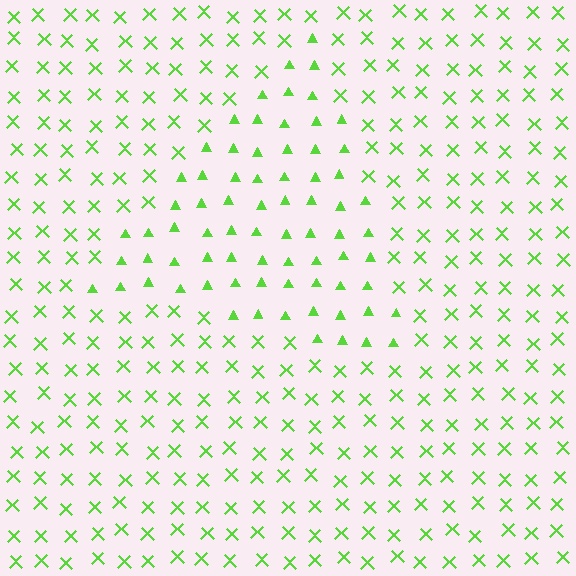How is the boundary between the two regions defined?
The boundary is defined by a change in element shape: triangles inside vs. X marks outside. All elements share the same color and spacing.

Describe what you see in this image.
The image is filled with small lime elements arranged in a uniform grid. A triangle-shaped region contains triangles, while the surrounding area contains X marks. The boundary is defined purely by the change in element shape.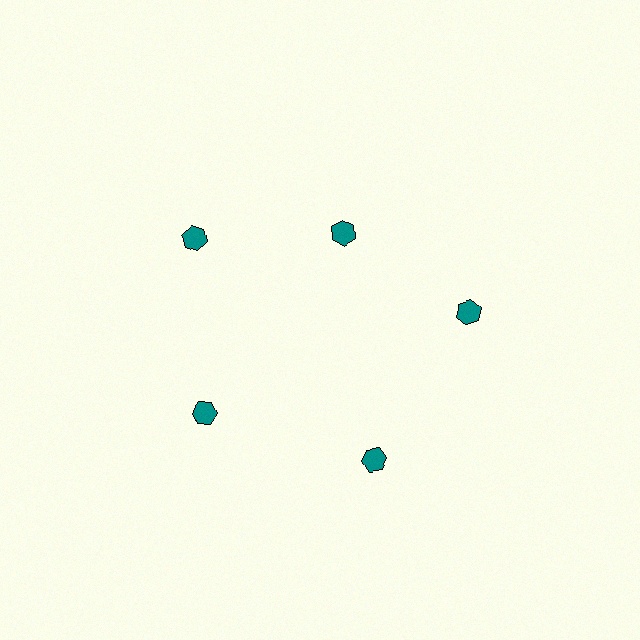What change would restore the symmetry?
The symmetry would be restored by moving it outward, back onto the ring so that all 5 hexagons sit at equal angles and equal distance from the center.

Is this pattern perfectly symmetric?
No. The 5 teal hexagons are arranged in a ring, but one element near the 1 o'clock position is pulled inward toward the center, breaking the 5-fold rotational symmetry.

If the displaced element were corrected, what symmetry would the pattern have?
It would have 5-fold rotational symmetry — the pattern would map onto itself every 72 degrees.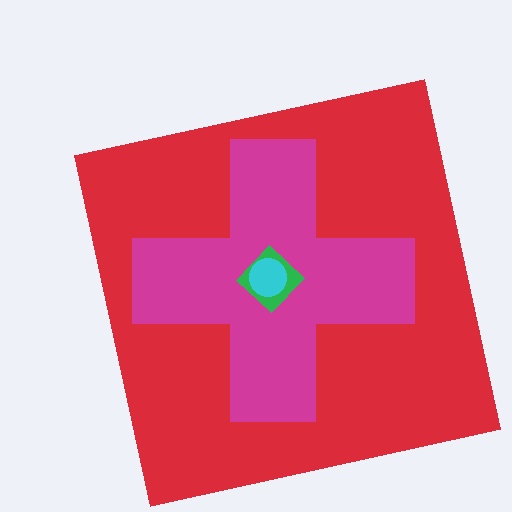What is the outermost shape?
The red square.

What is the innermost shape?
The cyan circle.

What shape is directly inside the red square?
The magenta cross.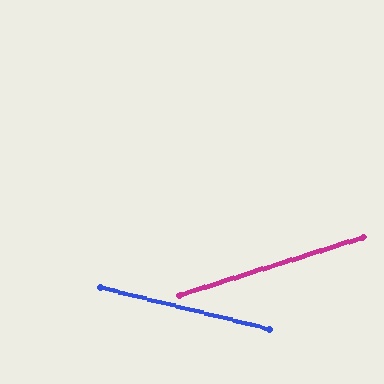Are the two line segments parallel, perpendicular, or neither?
Neither parallel nor perpendicular — they differ by about 31°.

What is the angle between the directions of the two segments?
Approximately 31 degrees.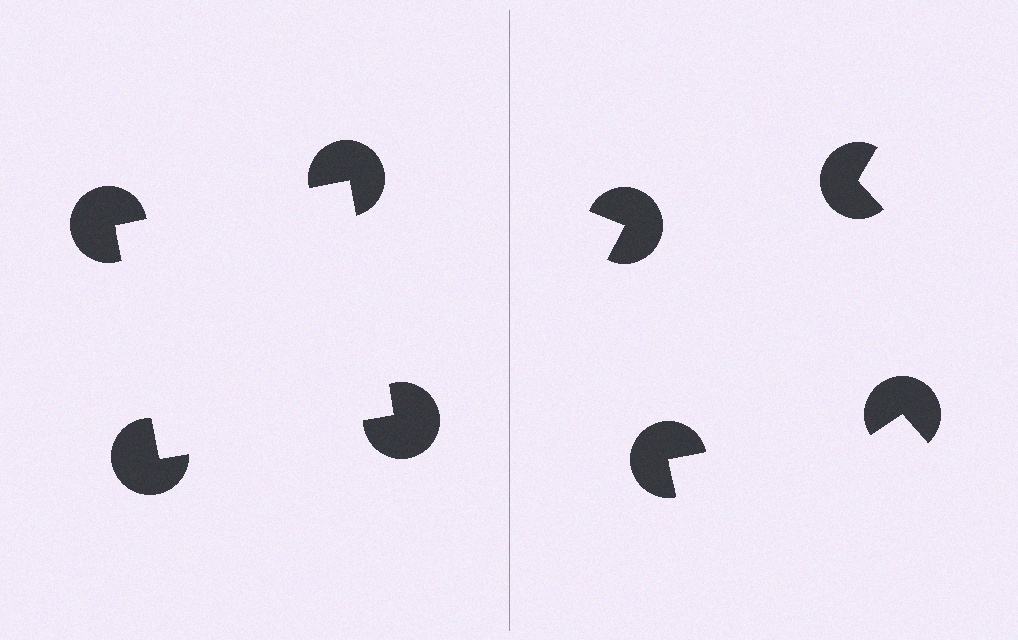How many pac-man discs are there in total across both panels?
8 — 4 on each side.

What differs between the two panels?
The pac-man discs are positioned identically on both sides; only the wedge orientations differ. On the left they align to a square; on the right they are misaligned.